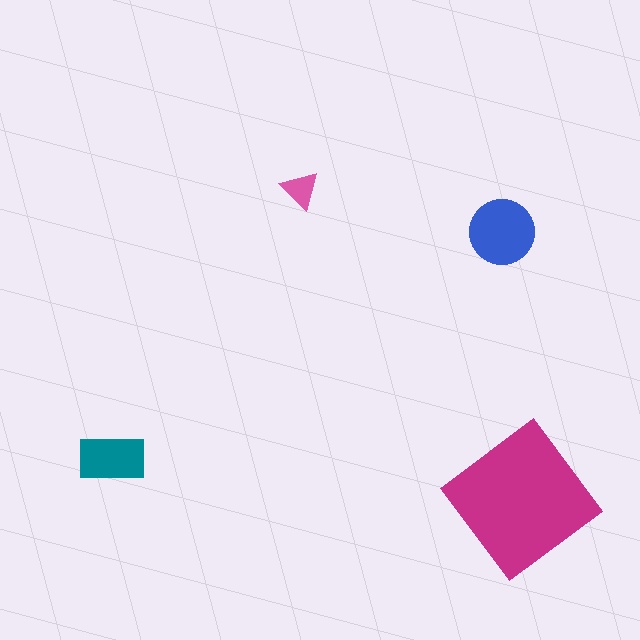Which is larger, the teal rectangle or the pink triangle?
The teal rectangle.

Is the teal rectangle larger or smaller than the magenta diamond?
Smaller.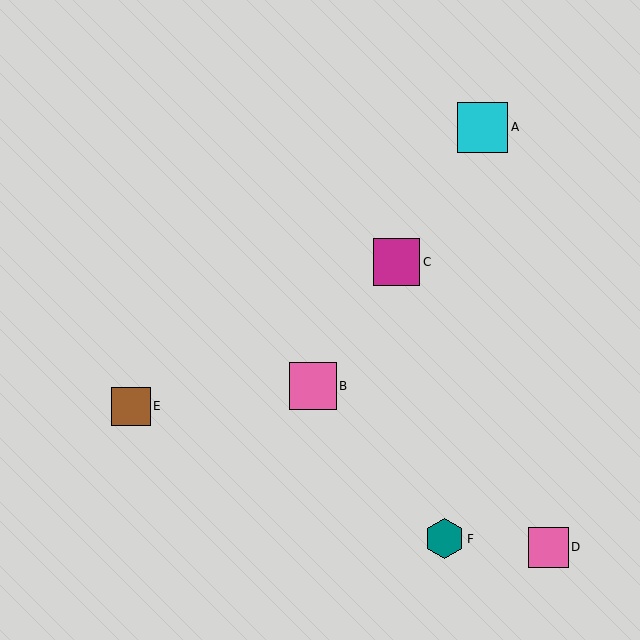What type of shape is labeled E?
Shape E is a brown square.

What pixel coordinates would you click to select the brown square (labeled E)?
Click at (131, 406) to select the brown square E.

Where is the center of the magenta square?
The center of the magenta square is at (396, 262).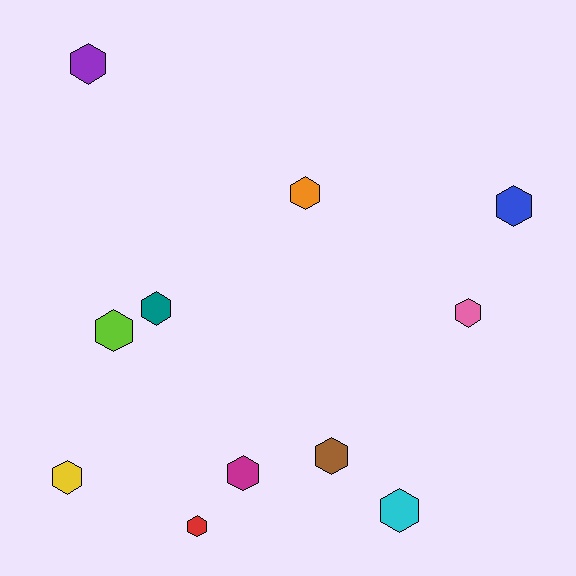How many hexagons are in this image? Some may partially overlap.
There are 11 hexagons.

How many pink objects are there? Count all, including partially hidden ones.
There is 1 pink object.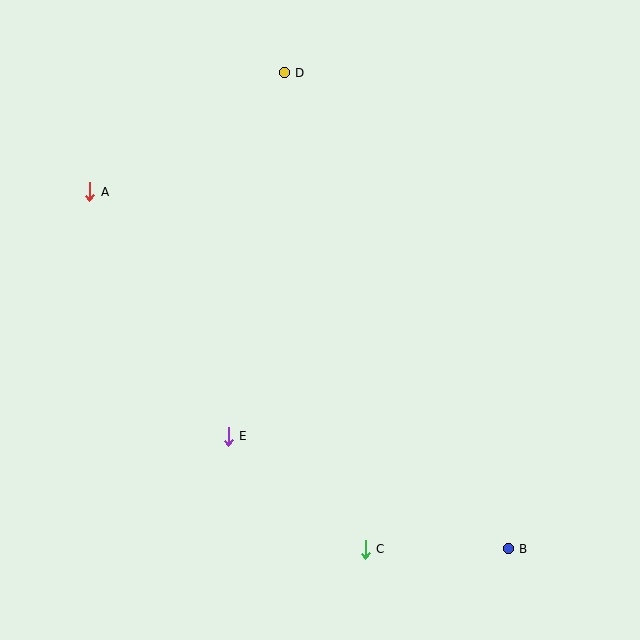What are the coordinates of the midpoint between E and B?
The midpoint between E and B is at (368, 492).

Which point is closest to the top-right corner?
Point D is closest to the top-right corner.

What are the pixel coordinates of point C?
Point C is at (365, 549).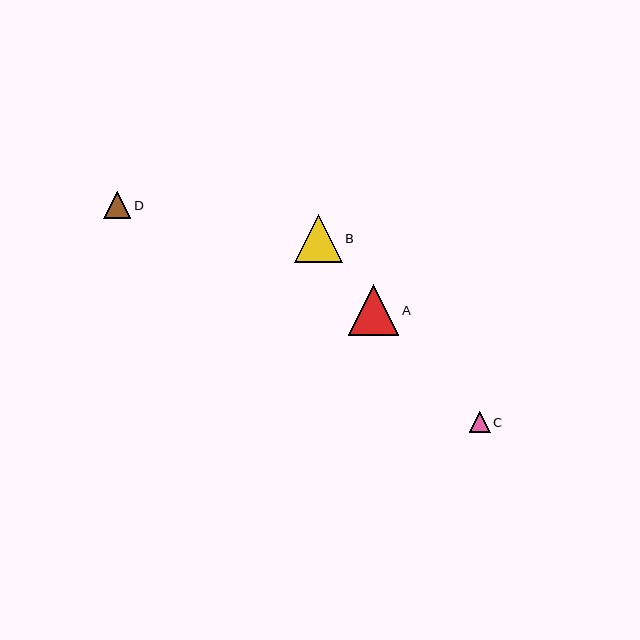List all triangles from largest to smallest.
From largest to smallest: A, B, D, C.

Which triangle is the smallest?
Triangle C is the smallest with a size of approximately 21 pixels.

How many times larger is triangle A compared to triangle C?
Triangle A is approximately 2.4 times the size of triangle C.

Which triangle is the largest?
Triangle A is the largest with a size of approximately 51 pixels.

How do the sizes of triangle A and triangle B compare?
Triangle A and triangle B are approximately the same size.